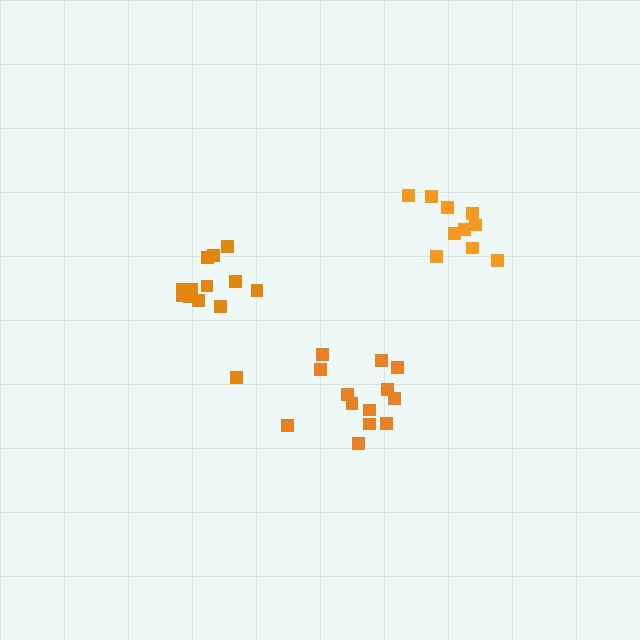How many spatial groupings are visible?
There are 3 spatial groupings.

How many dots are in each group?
Group 1: 13 dots, Group 2: 10 dots, Group 3: 13 dots (36 total).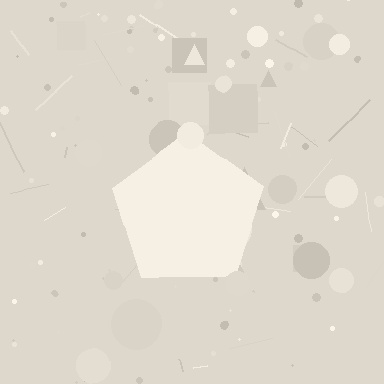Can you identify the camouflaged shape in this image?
The camouflaged shape is a pentagon.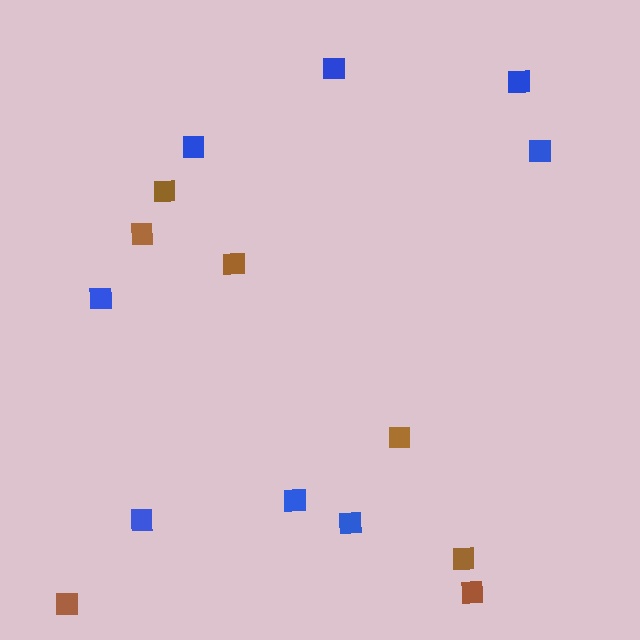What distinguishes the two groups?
There are 2 groups: one group of blue squares (8) and one group of brown squares (7).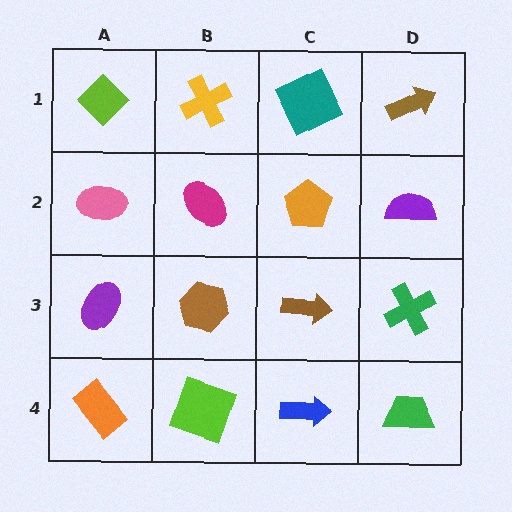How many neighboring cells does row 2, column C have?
4.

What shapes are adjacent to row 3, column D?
A purple semicircle (row 2, column D), a green trapezoid (row 4, column D), a brown arrow (row 3, column C).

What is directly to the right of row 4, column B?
A blue arrow.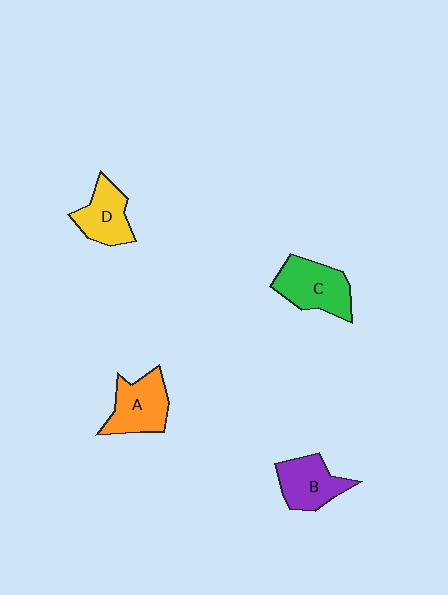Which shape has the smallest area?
Shape D (yellow).